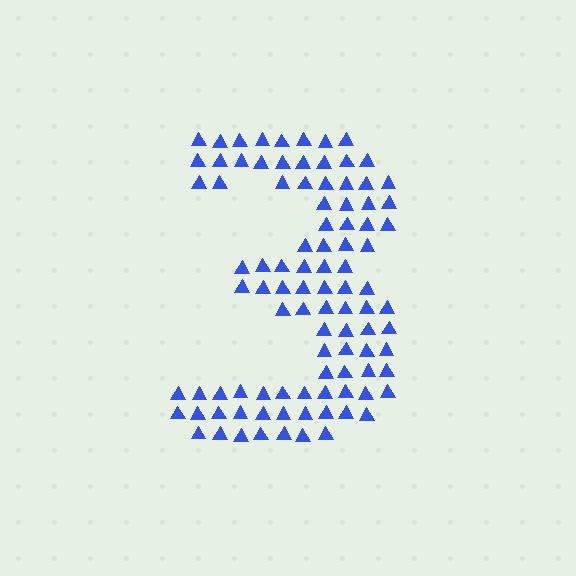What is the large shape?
The large shape is the digit 3.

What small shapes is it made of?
It is made of small triangles.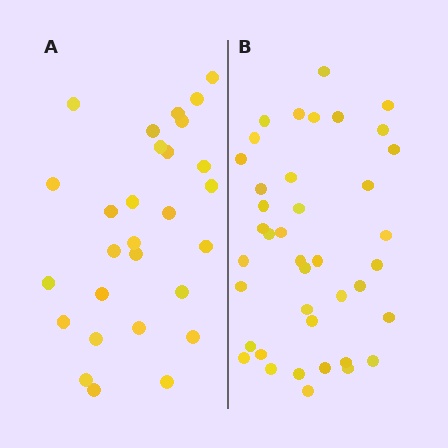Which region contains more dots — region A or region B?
Region B (the right region) has more dots.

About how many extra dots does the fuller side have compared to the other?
Region B has roughly 12 or so more dots than region A.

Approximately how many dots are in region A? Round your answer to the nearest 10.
About 30 dots. (The exact count is 28, which rounds to 30.)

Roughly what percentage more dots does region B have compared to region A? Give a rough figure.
About 45% more.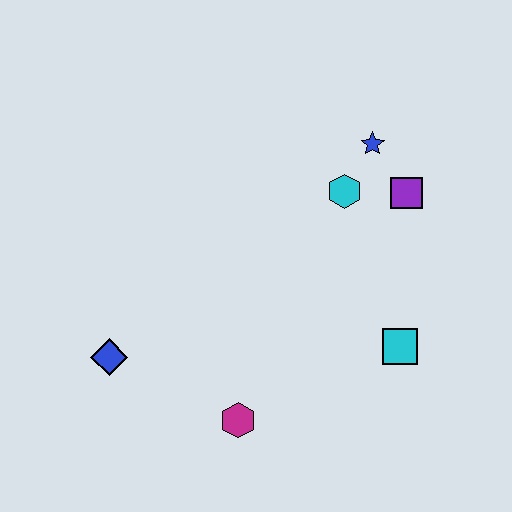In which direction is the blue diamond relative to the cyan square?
The blue diamond is to the left of the cyan square.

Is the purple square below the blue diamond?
No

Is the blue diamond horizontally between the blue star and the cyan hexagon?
No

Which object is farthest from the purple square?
The blue diamond is farthest from the purple square.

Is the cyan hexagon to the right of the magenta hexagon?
Yes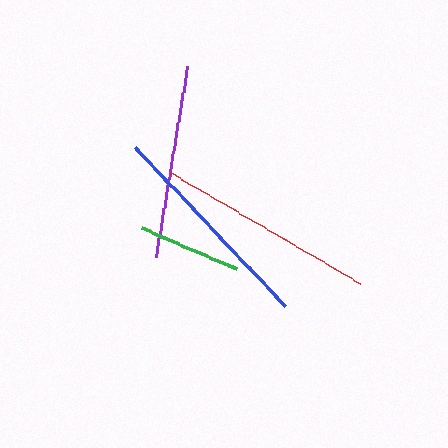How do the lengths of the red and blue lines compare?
The red and blue lines are approximately the same length.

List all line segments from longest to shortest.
From longest to shortest: red, blue, purple, green.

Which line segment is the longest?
The red line is the longest at approximately 221 pixels.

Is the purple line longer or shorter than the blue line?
The blue line is longer than the purple line.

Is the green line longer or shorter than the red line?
The red line is longer than the green line.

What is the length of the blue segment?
The blue segment is approximately 219 pixels long.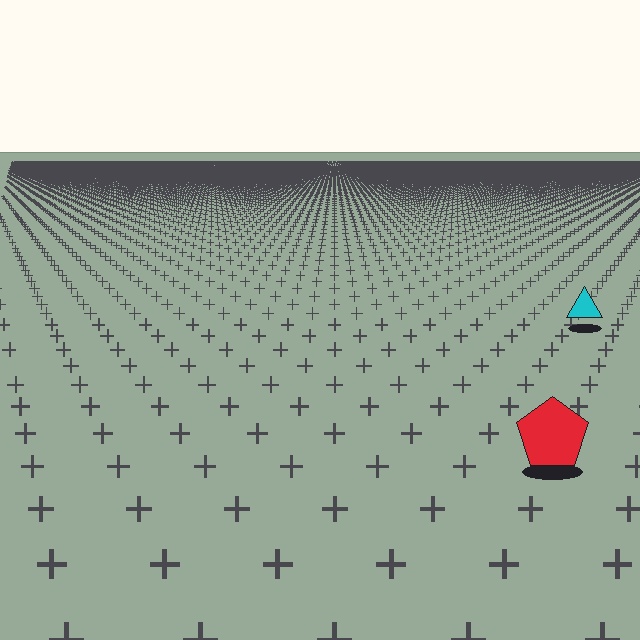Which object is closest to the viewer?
The red pentagon is closest. The texture marks near it are larger and more spread out.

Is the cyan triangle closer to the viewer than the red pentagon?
No. The red pentagon is closer — you can tell from the texture gradient: the ground texture is coarser near it.